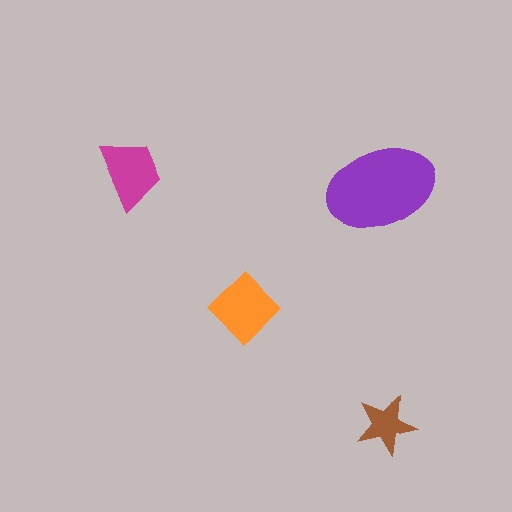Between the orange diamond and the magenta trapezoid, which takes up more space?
The orange diamond.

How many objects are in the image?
There are 4 objects in the image.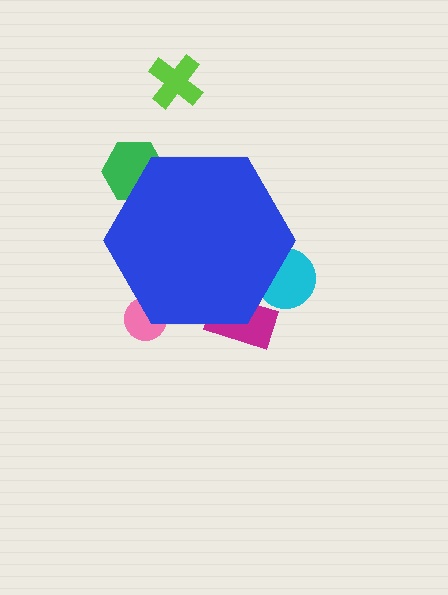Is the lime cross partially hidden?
No, the lime cross is fully visible.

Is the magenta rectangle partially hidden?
Yes, the magenta rectangle is partially hidden behind the blue hexagon.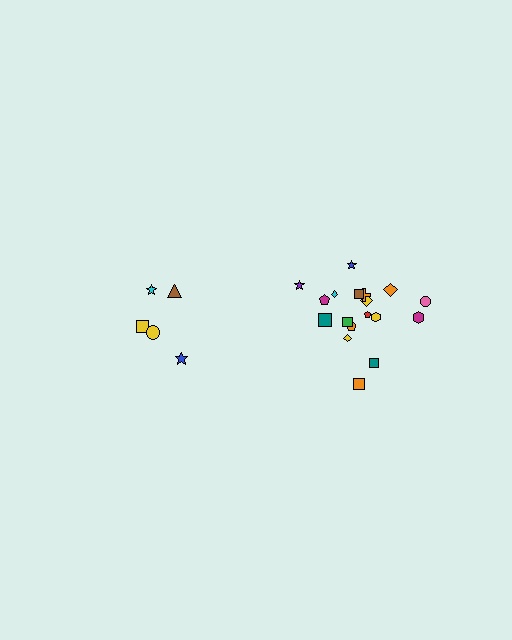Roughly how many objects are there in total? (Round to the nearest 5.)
Roughly 25 objects in total.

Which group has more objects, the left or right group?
The right group.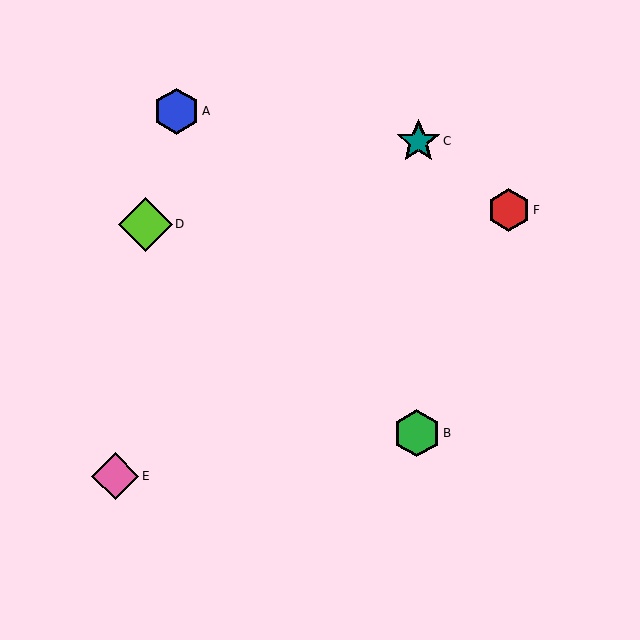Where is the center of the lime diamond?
The center of the lime diamond is at (145, 224).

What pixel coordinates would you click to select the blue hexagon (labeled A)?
Click at (176, 111) to select the blue hexagon A.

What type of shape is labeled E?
Shape E is a pink diamond.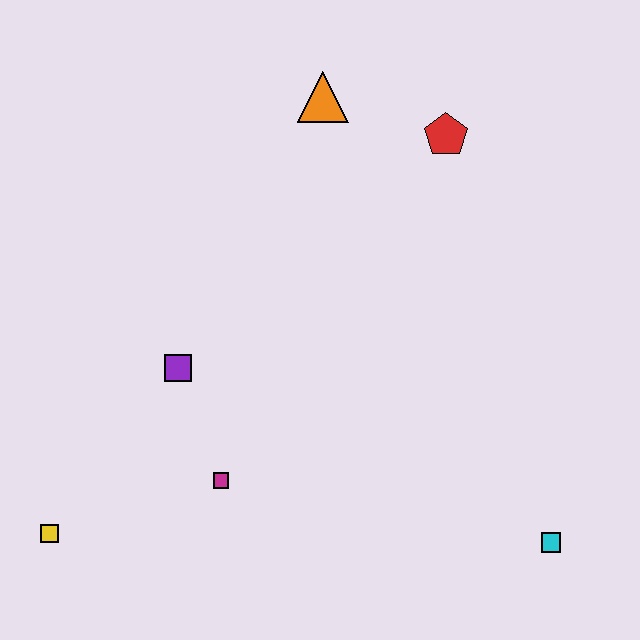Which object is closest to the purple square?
The magenta square is closest to the purple square.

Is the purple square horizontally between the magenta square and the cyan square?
No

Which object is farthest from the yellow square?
The red pentagon is farthest from the yellow square.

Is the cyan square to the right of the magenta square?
Yes